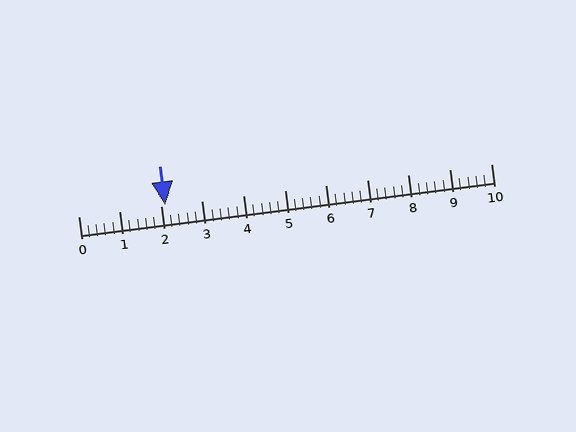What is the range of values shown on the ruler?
The ruler shows values from 0 to 10.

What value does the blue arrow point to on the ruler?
The blue arrow points to approximately 2.1.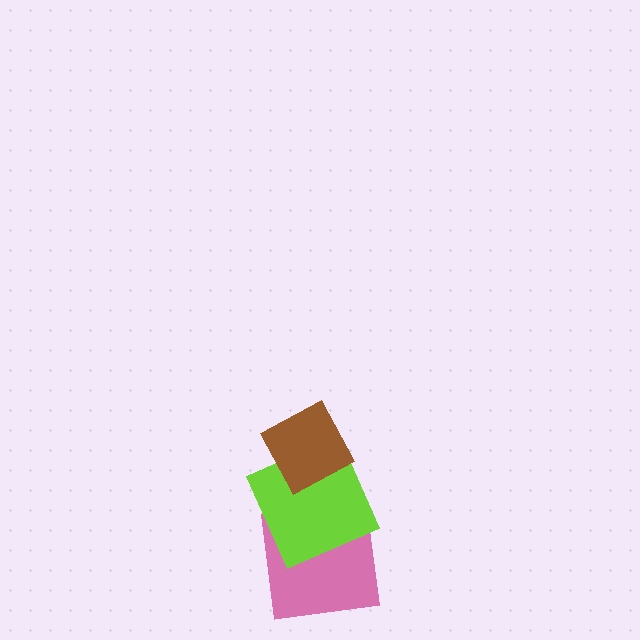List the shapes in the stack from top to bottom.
From top to bottom: the brown diamond, the lime square, the pink square.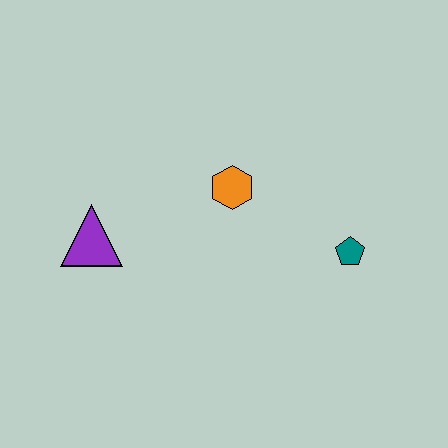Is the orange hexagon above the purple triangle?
Yes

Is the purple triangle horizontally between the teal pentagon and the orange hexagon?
No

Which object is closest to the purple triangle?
The orange hexagon is closest to the purple triangle.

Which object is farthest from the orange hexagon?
The purple triangle is farthest from the orange hexagon.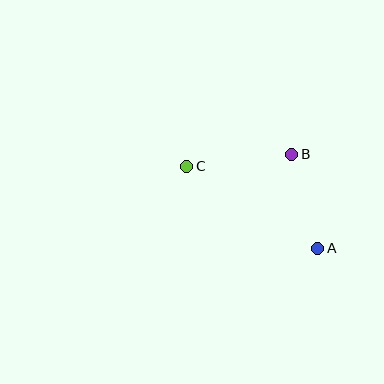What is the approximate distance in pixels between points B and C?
The distance between B and C is approximately 106 pixels.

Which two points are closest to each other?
Points A and B are closest to each other.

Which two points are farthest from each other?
Points A and C are farthest from each other.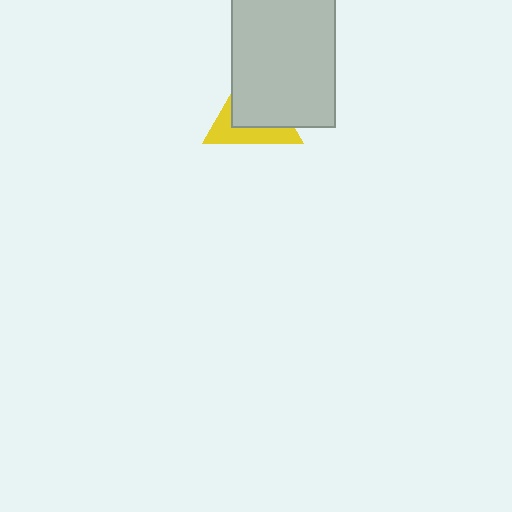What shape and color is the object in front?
The object in front is a light gray rectangle.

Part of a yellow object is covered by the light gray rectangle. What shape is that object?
It is a triangle.